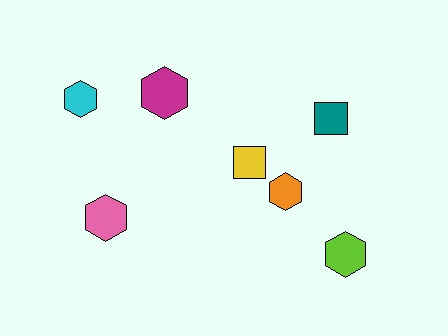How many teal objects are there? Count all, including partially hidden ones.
There is 1 teal object.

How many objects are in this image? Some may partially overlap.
There are 7 objects.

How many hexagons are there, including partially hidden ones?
There are 5 hexagons.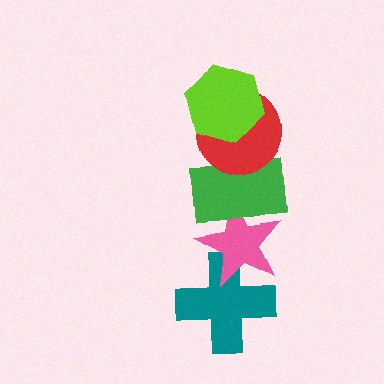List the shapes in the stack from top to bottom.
From top to bottom: the lime hexagon, the red circle, the green rectangle, the pink star, the teal cross.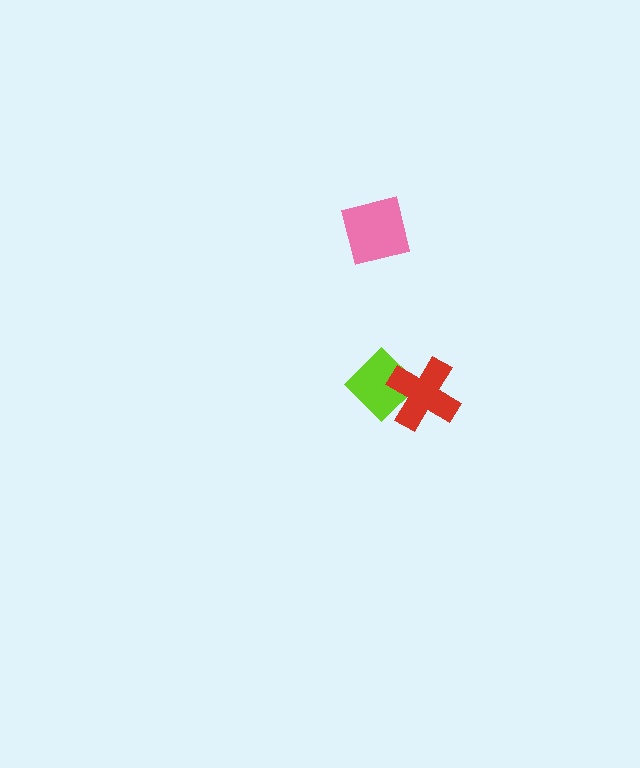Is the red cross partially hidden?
No, no other shape covers it.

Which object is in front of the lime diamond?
The red cross is in front of the lime diamond.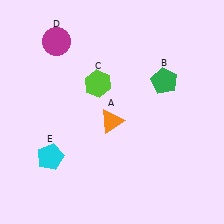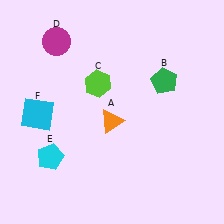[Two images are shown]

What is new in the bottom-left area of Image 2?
A cyan square (F) was added in the bottom-left area of Image 2.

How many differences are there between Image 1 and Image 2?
There is 1 difference between the two images.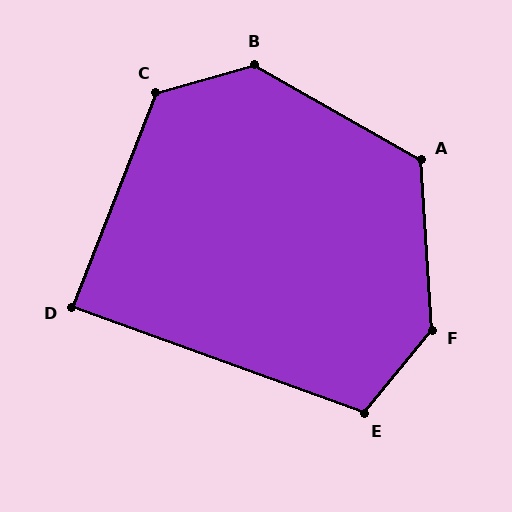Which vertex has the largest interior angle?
F, at approximately 137 degrees.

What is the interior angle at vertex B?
Approximately 134 degrees (obtuse).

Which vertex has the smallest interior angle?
D, at approximately 88 degrees.